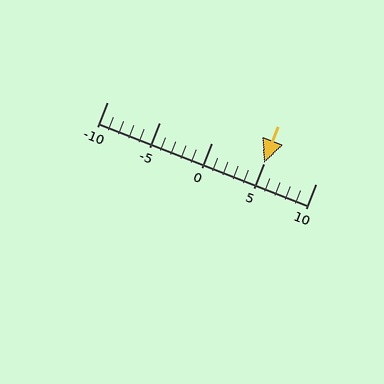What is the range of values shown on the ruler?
The ruler shows values from -10 to 10.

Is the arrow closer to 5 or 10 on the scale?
The arrow is closer to 5.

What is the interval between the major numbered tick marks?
The major tick marks are spaced 5 units apart.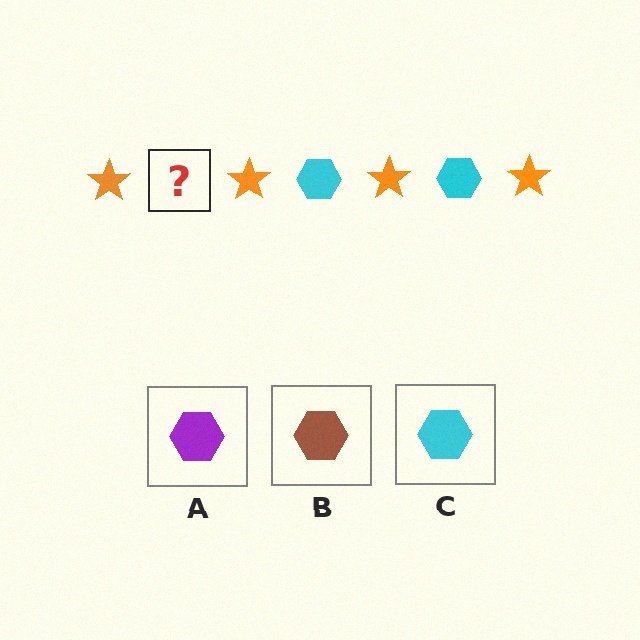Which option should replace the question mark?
Option C.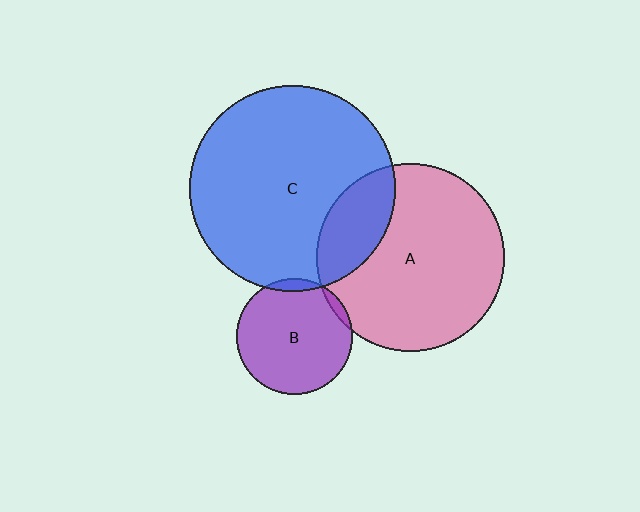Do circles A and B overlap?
Yes.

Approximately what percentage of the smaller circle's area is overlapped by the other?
Approximately 5%.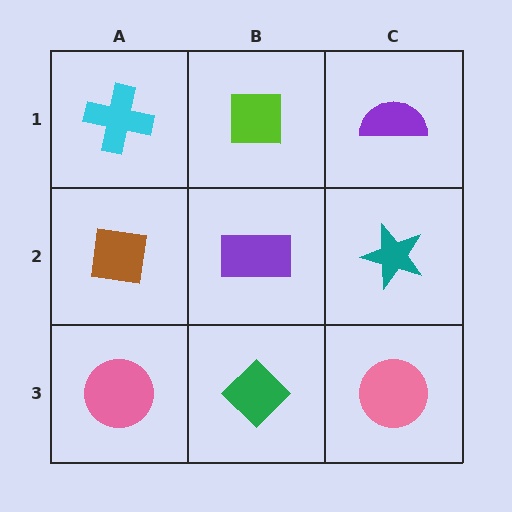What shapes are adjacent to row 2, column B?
A lime square (row 1, column B), a green diamond (row 3, column B), a brown square (row 2, column A), a teal star (row 2, column C).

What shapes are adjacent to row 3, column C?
A teal star (row 2, column C), a green diamond (row 3, column B).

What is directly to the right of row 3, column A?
A green diamond.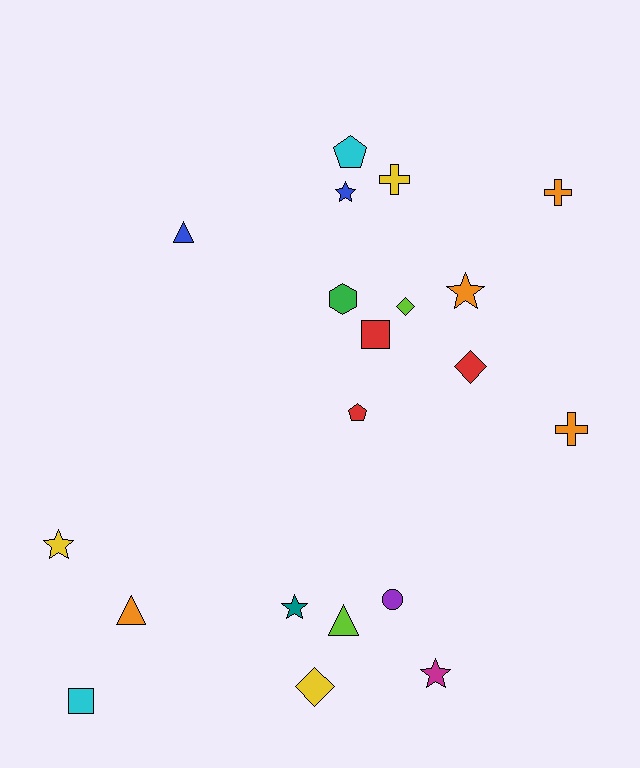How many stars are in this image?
There are 5 stars.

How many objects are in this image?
There are 20 objects.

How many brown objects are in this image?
There are no brown objects.